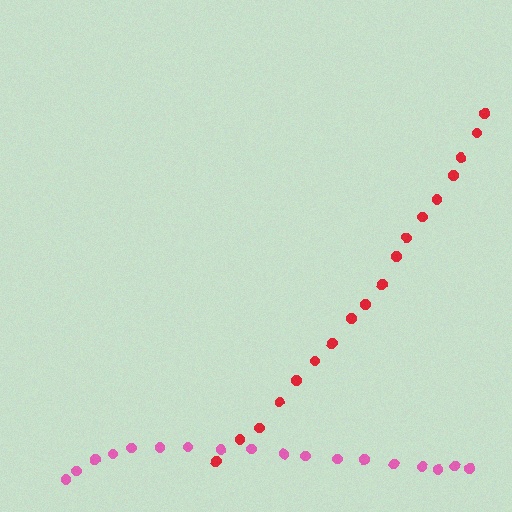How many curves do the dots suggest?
There are 2 distinct paths.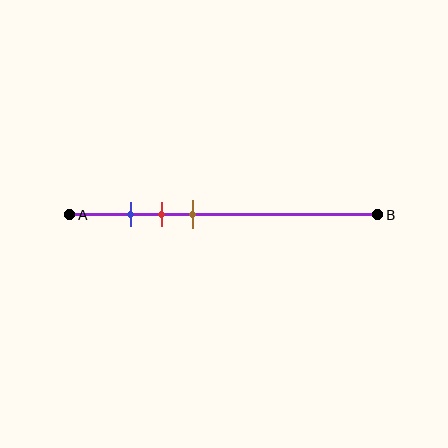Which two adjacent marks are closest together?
The blue and red marks are the closest adjacent pair.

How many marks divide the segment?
There are 3 marks dividing the segment.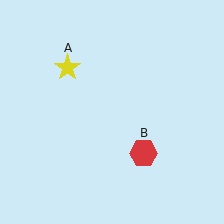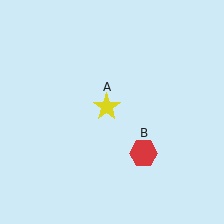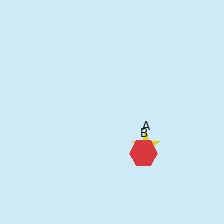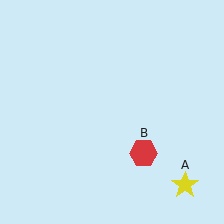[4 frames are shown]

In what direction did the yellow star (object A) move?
The yellow star (object A) moved down and to the right.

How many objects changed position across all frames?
1 object changed position: yellow star (object A).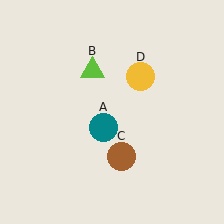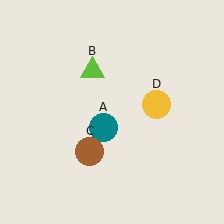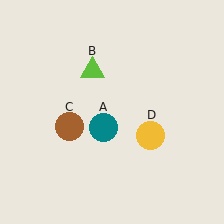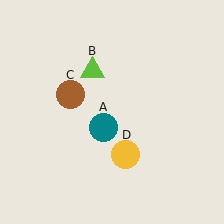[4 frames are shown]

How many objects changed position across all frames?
2 objects changed position: brown circle (object C), yellow circle (object D).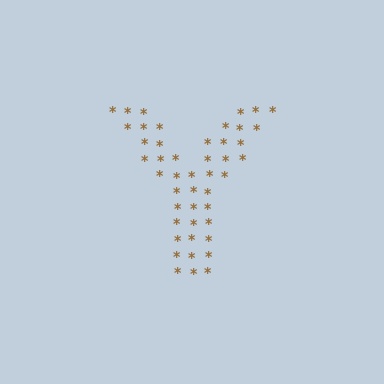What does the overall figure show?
The overall figure shows the letter Y.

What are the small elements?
The small elements are asterisks.